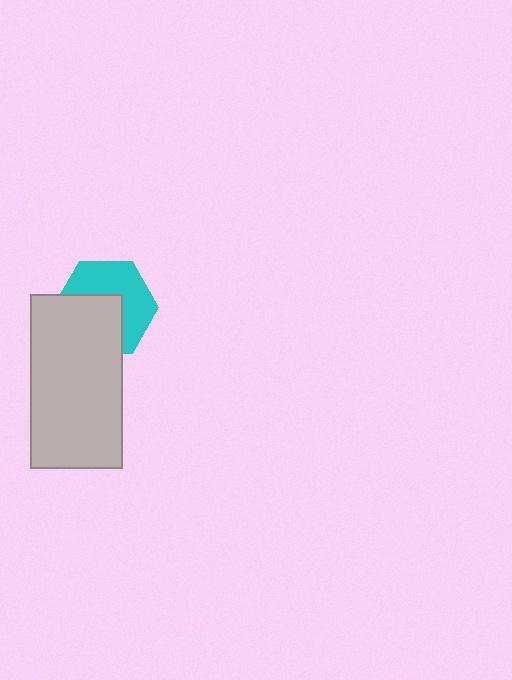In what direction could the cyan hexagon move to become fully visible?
The cyan hexagon could move toward the upper-right. That would shift it out from behind the light gray rectangle entirely.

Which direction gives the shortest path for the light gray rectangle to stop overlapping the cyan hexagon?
Moving toward the lower-left gives the shortest separation.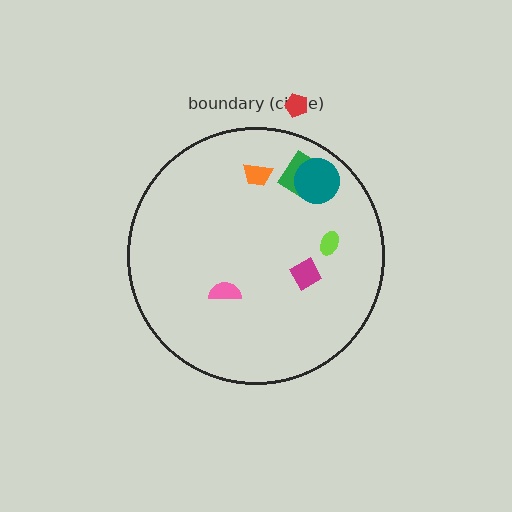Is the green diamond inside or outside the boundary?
Inside.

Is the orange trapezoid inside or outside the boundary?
Inside.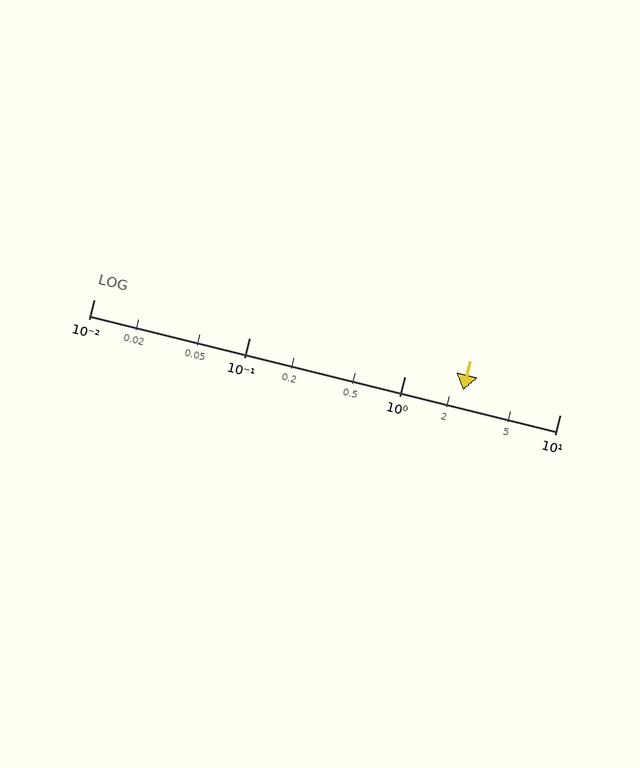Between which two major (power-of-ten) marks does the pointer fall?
The pointer is between 1 and 10.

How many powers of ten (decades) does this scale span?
The scale spans 3 decades, from 0.01 to 10.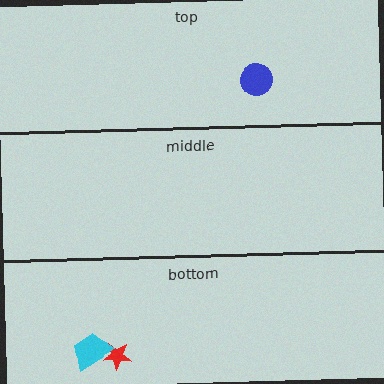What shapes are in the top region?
The blue circle.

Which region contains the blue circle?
The top region.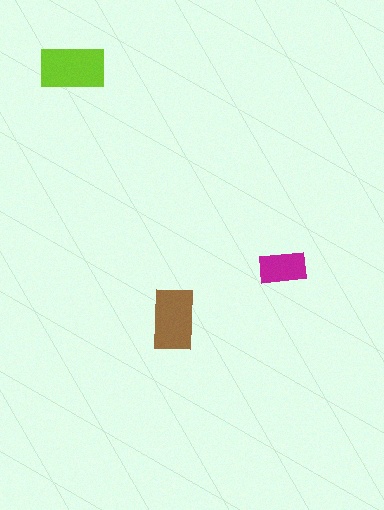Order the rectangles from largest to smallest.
the lime one, the brown one, the magenta one.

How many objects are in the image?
There are 3 objects in the image.